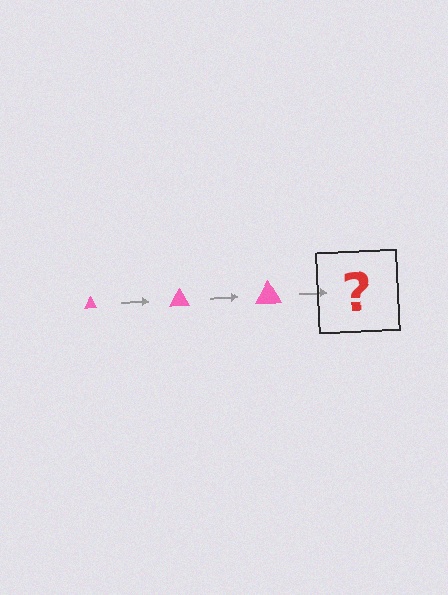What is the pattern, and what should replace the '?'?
The pattern is that the triangle gets progressively larger each step. The '?' should be a pink triangle, larger than the previous one.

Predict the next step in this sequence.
The next step is a pink triangle, larger than the previous one.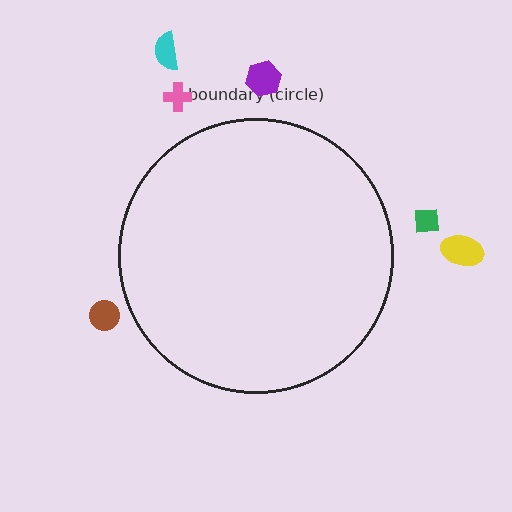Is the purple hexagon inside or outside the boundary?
Outside.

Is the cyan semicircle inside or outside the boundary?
Outside.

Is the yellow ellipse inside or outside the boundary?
Outside.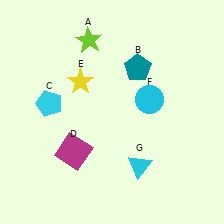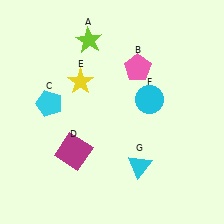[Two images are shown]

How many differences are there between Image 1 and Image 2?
There is 1 difference between the two images.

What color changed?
The pentagon (B) changed from teal in Image 1 to pink in Image 2.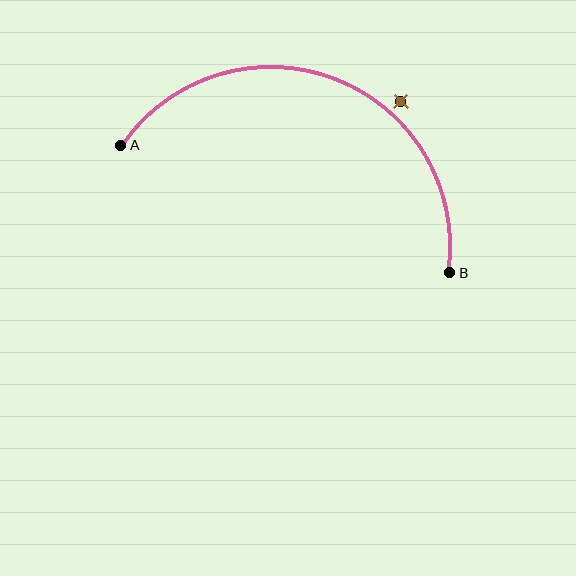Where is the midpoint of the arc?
The arc midpoint is the point on the curve farthest from the straight line joining A and B. It sits above that line.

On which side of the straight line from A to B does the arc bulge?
The arc bulges above the straight line connecting A and B.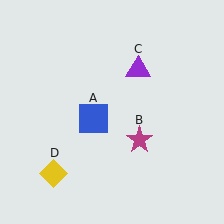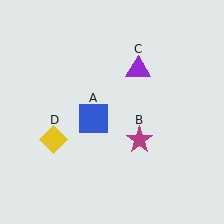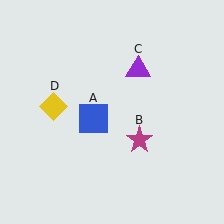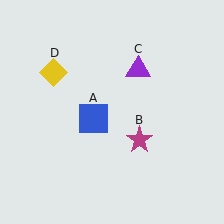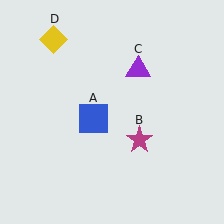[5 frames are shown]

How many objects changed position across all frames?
1 object changed position: yellow diamond (object D).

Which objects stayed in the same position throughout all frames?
Blue square (object A) and magenta star (object B) and purple triangle (object C) remained stationary.